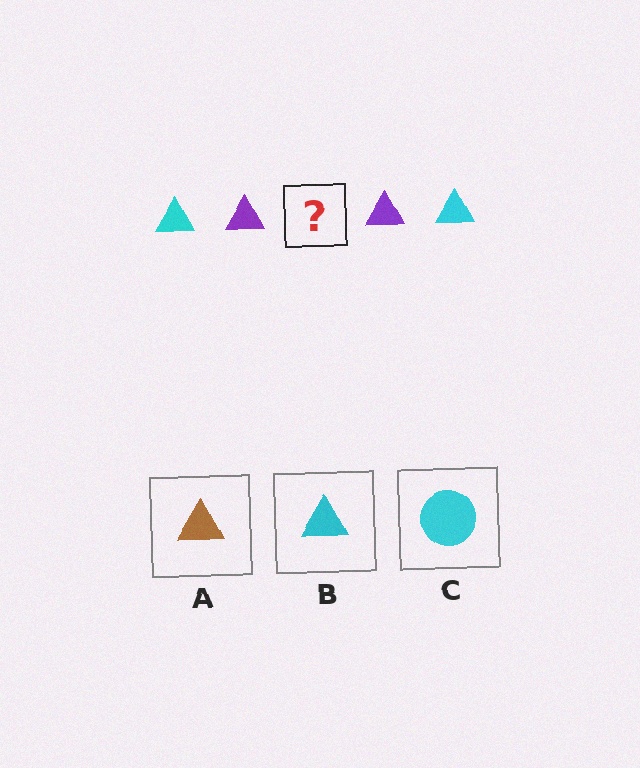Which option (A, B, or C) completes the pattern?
B.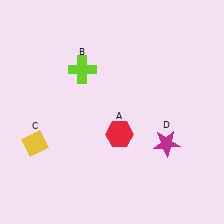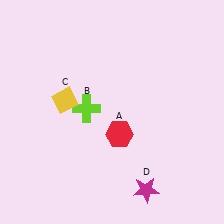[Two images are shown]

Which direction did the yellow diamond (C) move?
The yellow diamond (C) moved up.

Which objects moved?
The objects that moved are: the lime cross (B), the yellow diamond (C), the magenta star (D).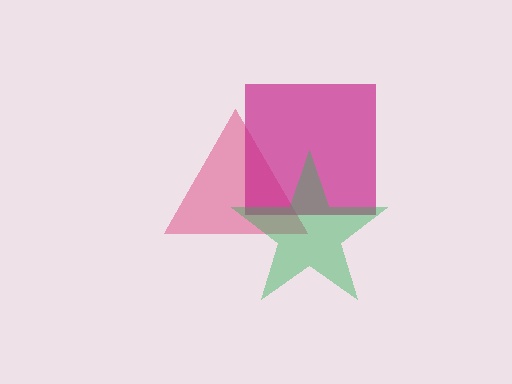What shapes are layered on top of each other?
The layered shapes are: a pink triangle, a magenta square, a green star.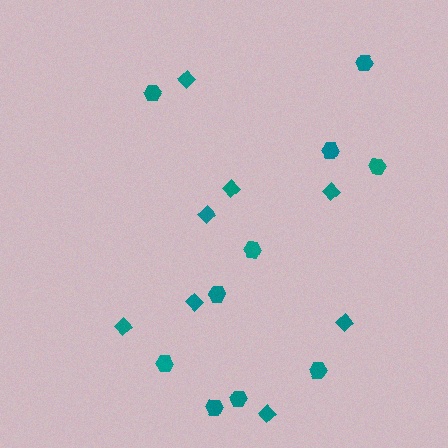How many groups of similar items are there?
There are 2 groups: one group of hexagons (10) and one group of diamonds (8).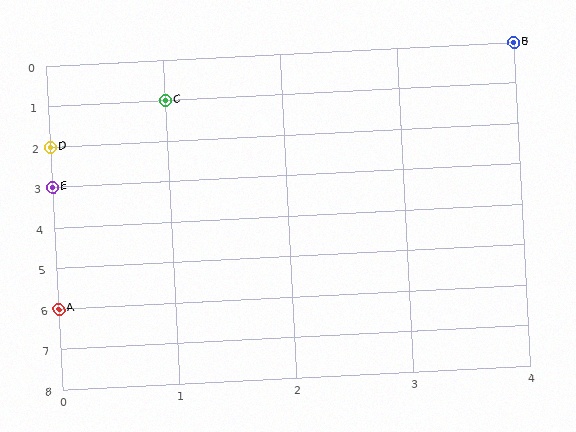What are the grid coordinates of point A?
Point A is at grid coordinates (0, 6).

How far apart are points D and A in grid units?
Points D and A are 4 rows apart.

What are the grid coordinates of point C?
Point C is at grid coordinates (1, 1).